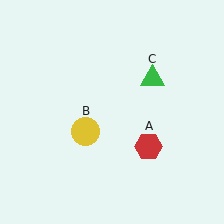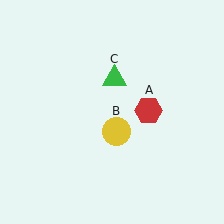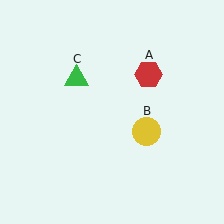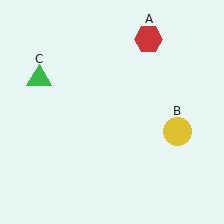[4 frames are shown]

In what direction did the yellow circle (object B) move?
The yellow circle (object B) moved right.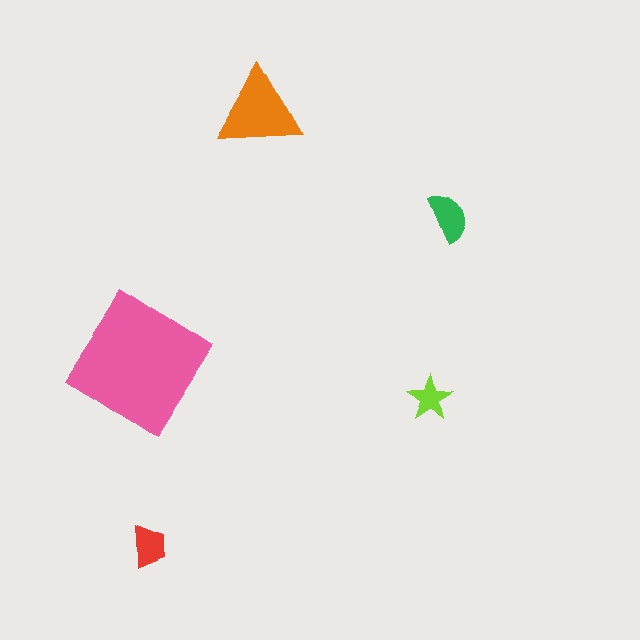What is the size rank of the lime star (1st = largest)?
5th.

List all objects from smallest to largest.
The lime star, the red trapezoid, the green semicircle, the orange triangle, the pink diamond.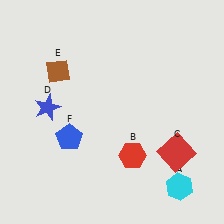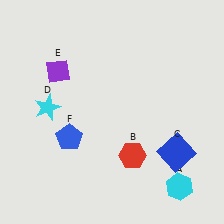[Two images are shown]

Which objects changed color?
C changed from red to blue. D changed from blue to cyan. E changed from brown to purple.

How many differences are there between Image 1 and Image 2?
There are 3 differences between the two images.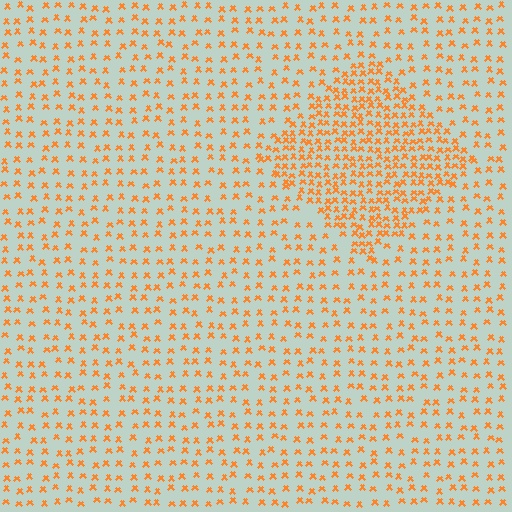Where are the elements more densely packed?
The elements are more densely packed inside the diamond boundary.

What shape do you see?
I see a diamond.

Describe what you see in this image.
The image contains small orange elements arranged at two different densities. A diamond-shaped region is visible where the elements are more densely packed than the surrounding area.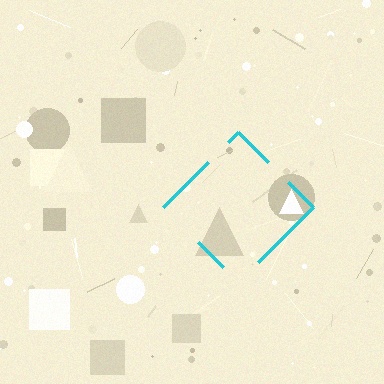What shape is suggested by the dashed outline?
The dashed outline suggests a diamond.